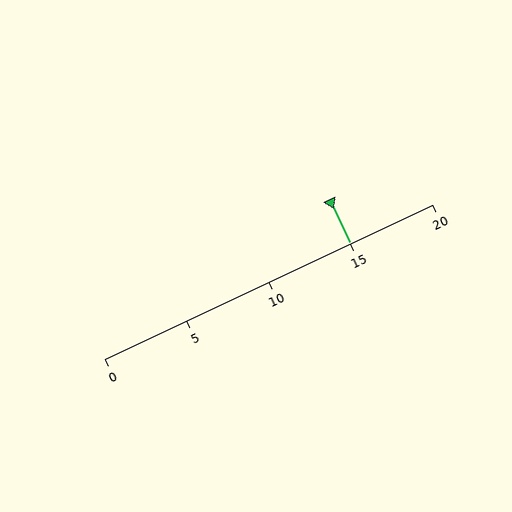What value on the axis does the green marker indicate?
The marker indicates approximately 15.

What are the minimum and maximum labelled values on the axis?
The axis runs from 0 to 20.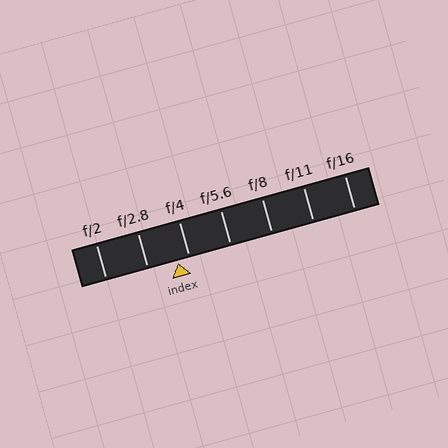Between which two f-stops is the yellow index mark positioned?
The index mark is between f/2.8 and f/4.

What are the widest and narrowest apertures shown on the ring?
The widest aperture shown is f/2 and the narrowest is f/16.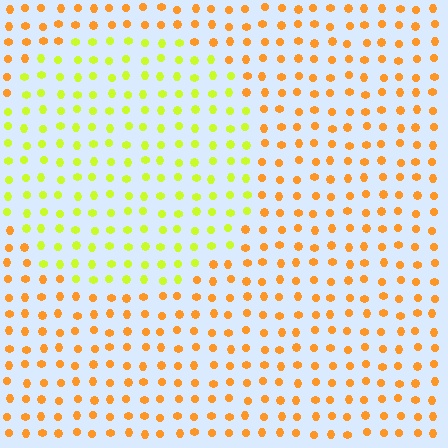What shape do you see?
I see a circle.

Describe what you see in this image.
The image is filled with small orange elements in a uniform arrangement. A circle-shaped region is visible where the elements are tinted to a slightly different hue, forming a subtle color boundary.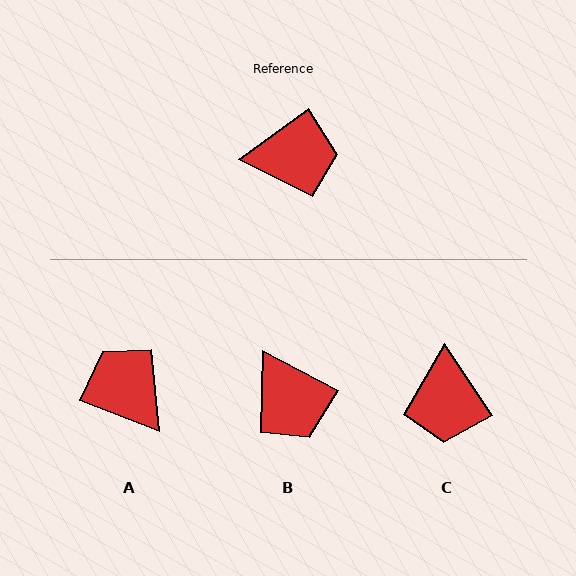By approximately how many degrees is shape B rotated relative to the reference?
Approximately 64 degrees clockwise.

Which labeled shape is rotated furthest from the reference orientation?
A, about 123 degrees away.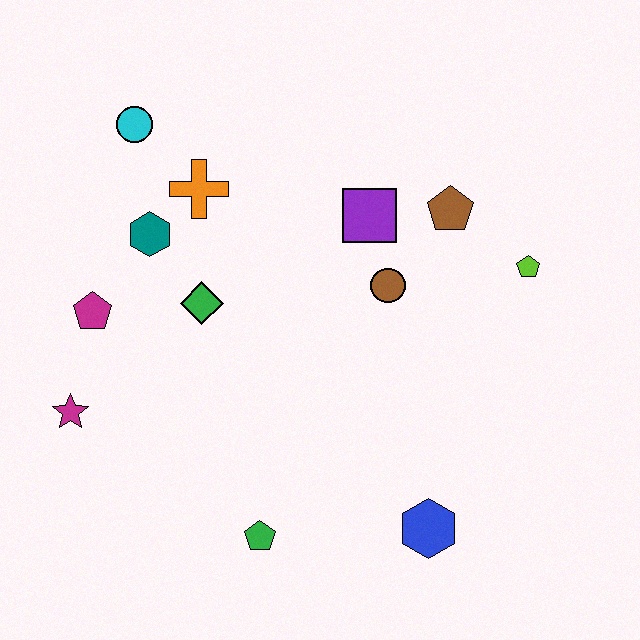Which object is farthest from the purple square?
The magenta star is farthest from the purple square.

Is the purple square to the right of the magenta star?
Yes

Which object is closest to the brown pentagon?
The purple square is closest to the brown pentagon.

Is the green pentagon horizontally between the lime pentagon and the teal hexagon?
Yes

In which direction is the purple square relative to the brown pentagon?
The purple square is to the left of the brown pentagon.